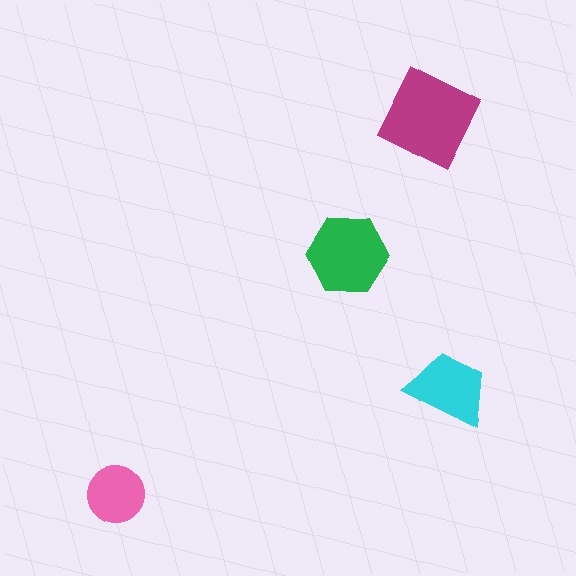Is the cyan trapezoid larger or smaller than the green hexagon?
Smaller.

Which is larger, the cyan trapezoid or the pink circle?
The cyan trapezoid.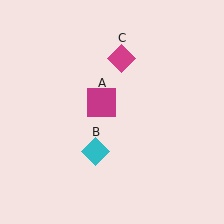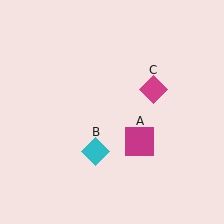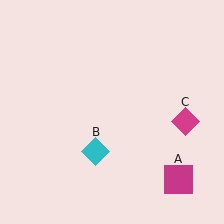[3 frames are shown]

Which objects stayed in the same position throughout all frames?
Cyan diamond (object B) remained stationary.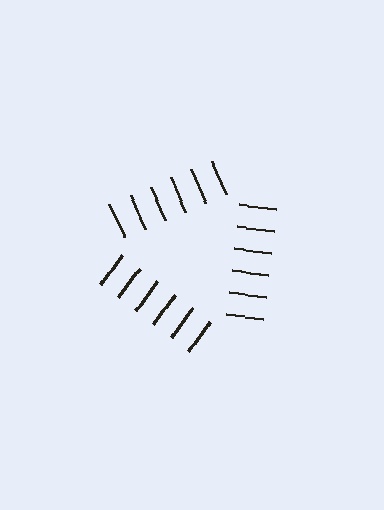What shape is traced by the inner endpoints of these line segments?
An illusory triangle — the line segments terminate on its edges but no continuous stroke is drawn.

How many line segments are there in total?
18 — 6 along each of the 3 edges.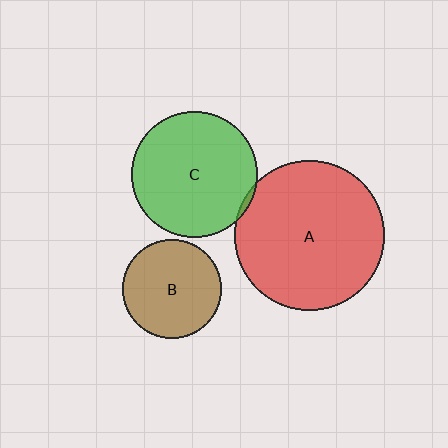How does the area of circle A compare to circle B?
Approximately 2.3 times.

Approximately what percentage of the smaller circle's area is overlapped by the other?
Approximately 5%.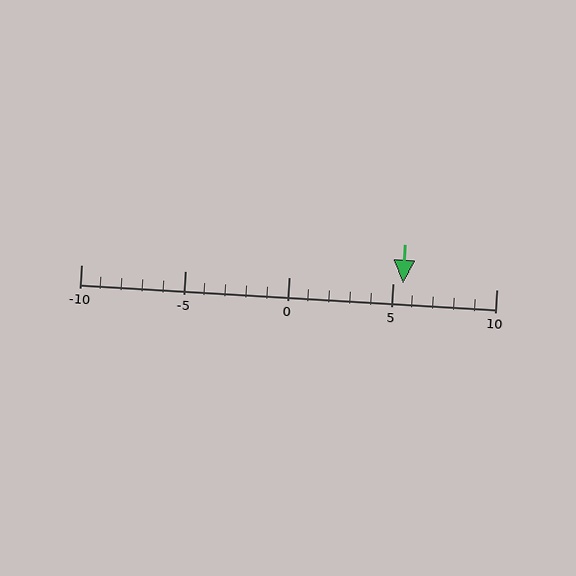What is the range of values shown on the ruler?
The ruler shows values from -10 to 10.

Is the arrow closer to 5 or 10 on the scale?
The arrow is closer to 5.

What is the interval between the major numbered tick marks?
The major tick marks are spaced 5 units apart.